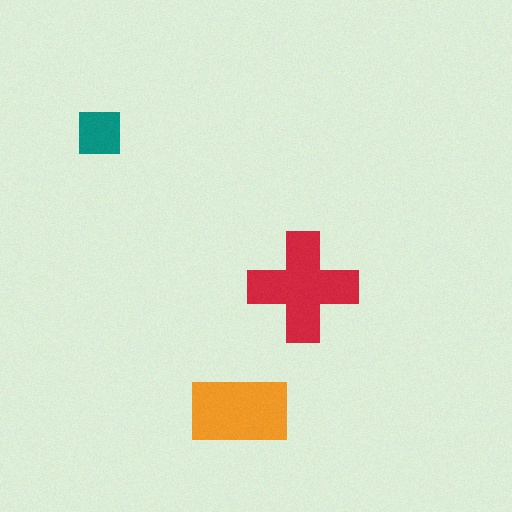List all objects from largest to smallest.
The red cross, the orange rectangle, the teal square.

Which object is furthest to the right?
The red cross is rightmost.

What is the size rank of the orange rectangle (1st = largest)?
2nd.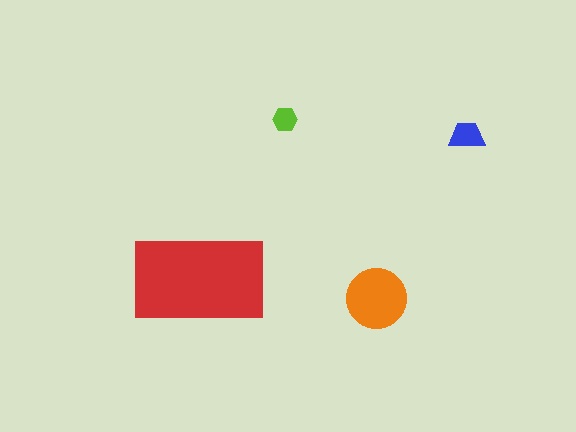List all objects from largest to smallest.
The red rectangle, the orange circle, the blue trapezoid, the lime hexagon.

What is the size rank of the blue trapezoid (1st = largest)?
3rd.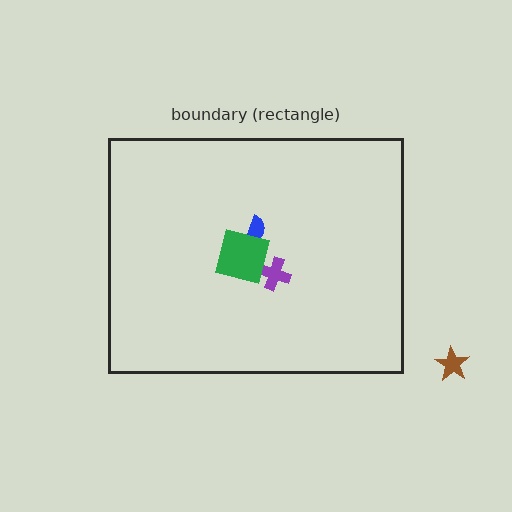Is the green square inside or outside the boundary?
Inside.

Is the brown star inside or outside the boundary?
Outside.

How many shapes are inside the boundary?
3 inside, 1 outside.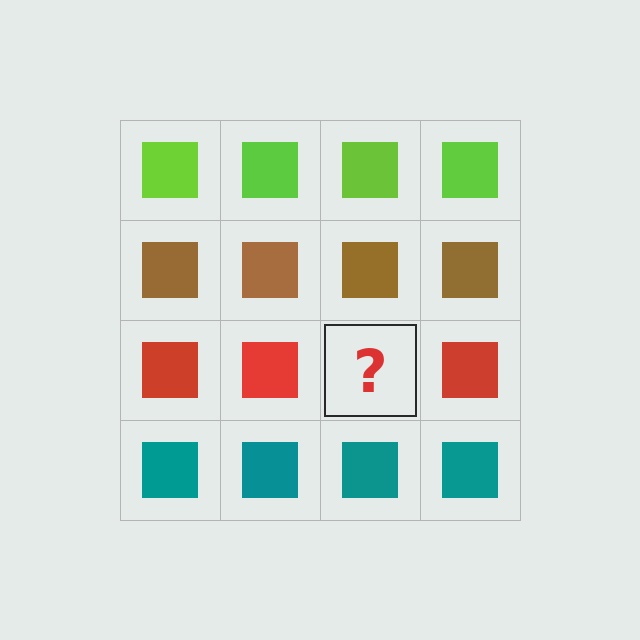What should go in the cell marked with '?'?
The missing cell should contain a red square.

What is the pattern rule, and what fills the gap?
The rule is that each row has a consistent color. The gap should be filled with a red square.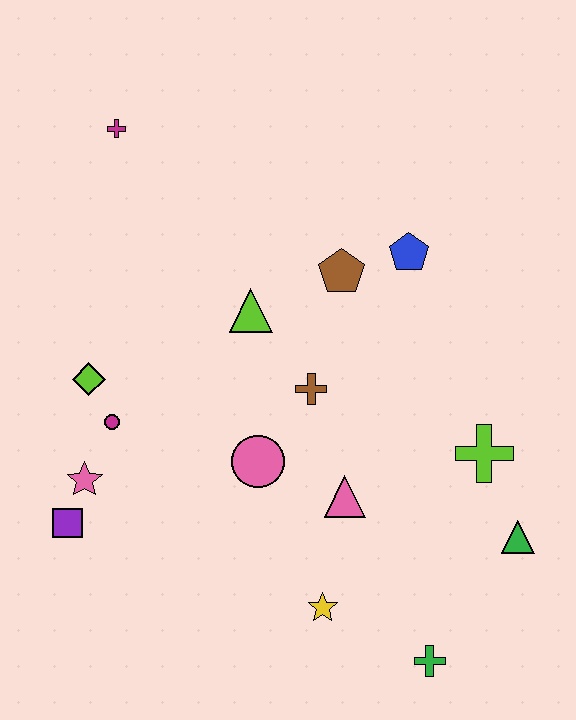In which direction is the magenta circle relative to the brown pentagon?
The magenta circle is to the left of the brown pentagon.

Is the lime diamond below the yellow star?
No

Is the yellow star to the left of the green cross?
Yes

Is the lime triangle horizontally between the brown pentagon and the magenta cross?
Yes